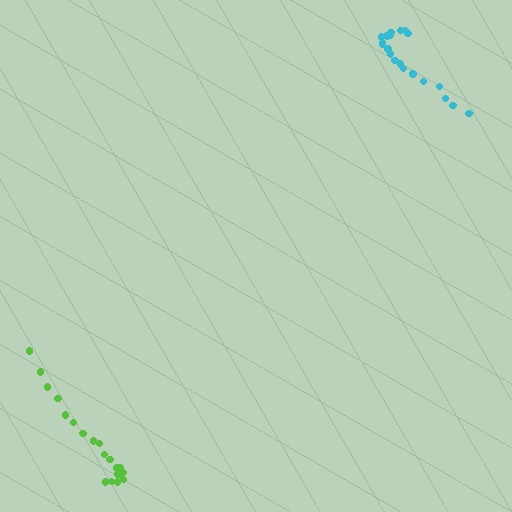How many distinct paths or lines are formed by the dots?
There are 2 distinct paths.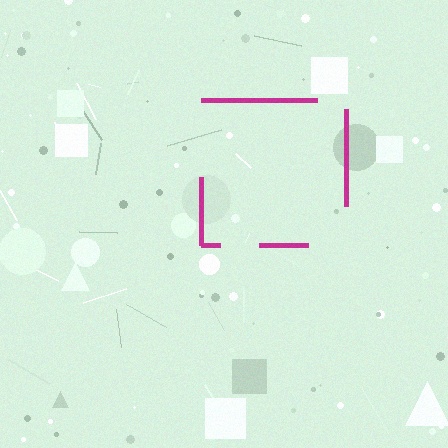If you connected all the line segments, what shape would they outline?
They would outline a square.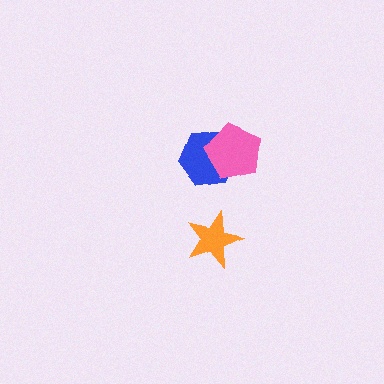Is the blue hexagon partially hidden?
Yes, it is partially covered by another shape.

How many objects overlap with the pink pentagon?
1 object overlaps with the pink pentagon.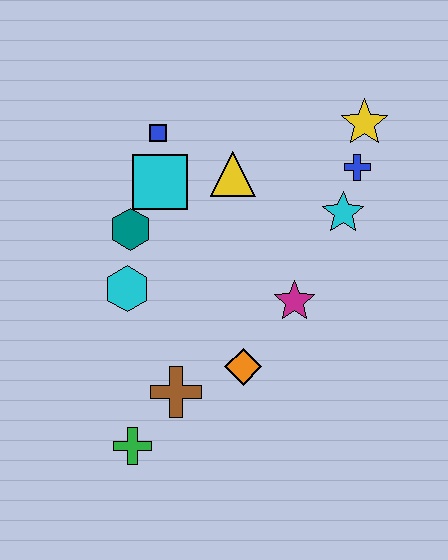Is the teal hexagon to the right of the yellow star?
No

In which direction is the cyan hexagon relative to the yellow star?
The cyan hexagon is to the left of the yellow star.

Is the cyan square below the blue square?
Yes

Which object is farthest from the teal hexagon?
The yellow star is farthest from the teal hexagon.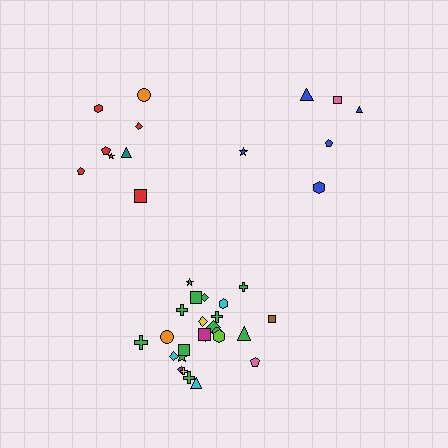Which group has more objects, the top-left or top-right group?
The top-left group.